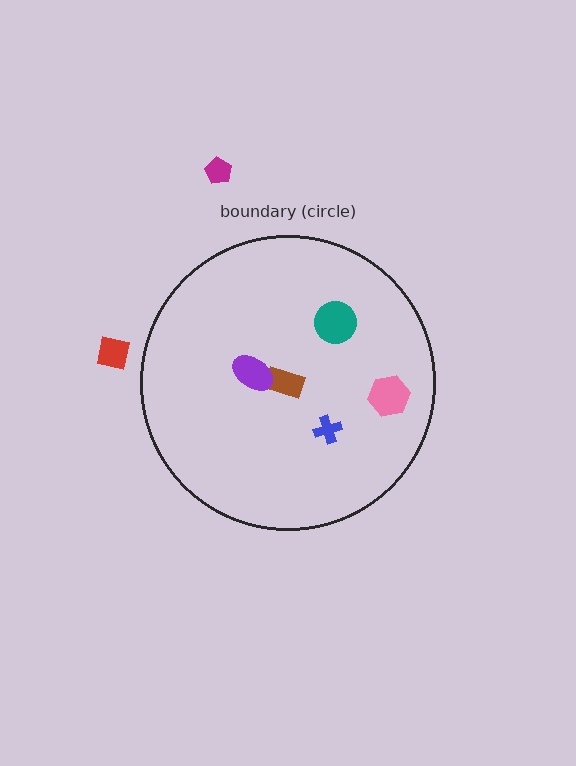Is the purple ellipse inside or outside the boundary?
Inside.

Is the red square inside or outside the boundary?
Outside.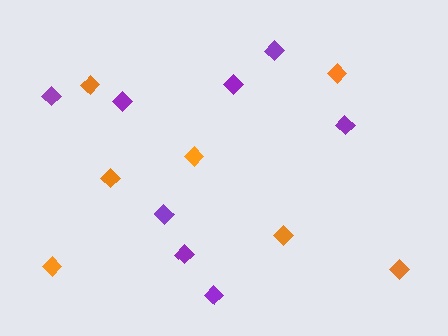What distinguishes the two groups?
There are 2 groups: one group of purple diamonds (8) and one group of orange diamonds (7).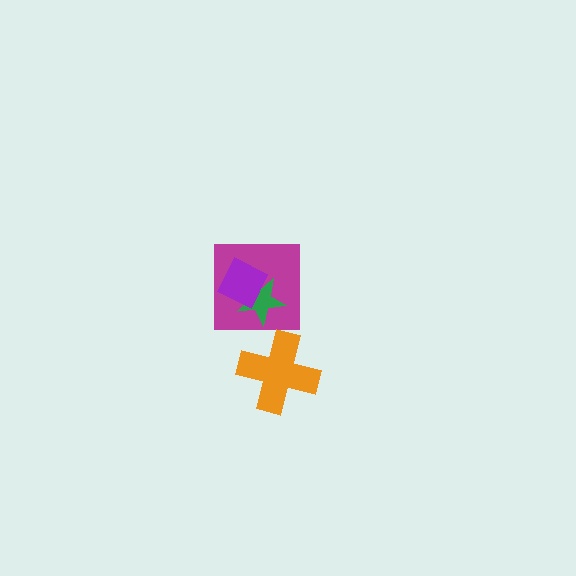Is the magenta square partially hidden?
Yes, it is partially covered by another shape.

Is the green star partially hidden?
Yes, it is partially covered by another shape.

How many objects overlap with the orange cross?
0 objects overlap with the orange cross.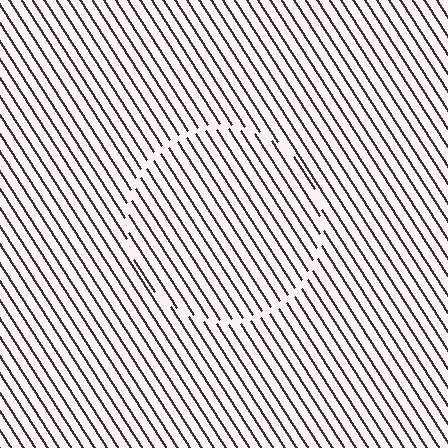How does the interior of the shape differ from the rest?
The interior of the shape contains the same grating, shifted by half a period — the contour is defined by the phase discontinuity where line-ends from the inner and outer gratings abut.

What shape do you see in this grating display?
An illusory circle. The interior of the shape contains the same grating, shifted by half a period — the contour is defined by the phase discontinuity where line-ends from the inner and outer gratings abut.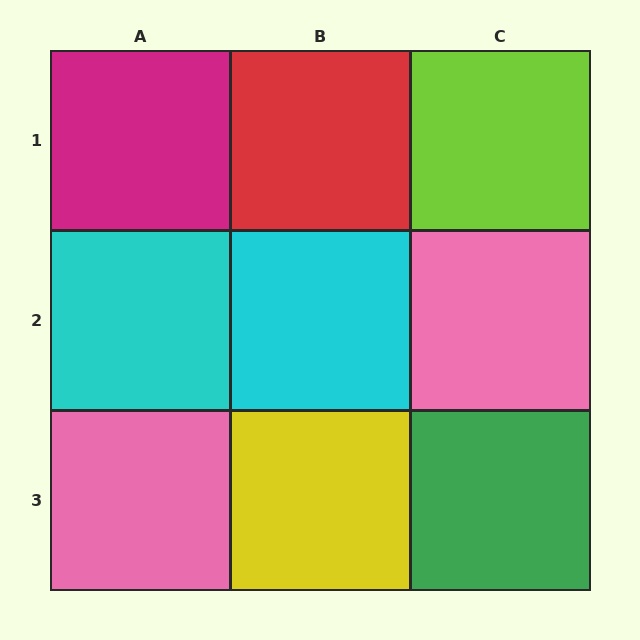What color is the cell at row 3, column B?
Yellow.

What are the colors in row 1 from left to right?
Magenta, red, lime.